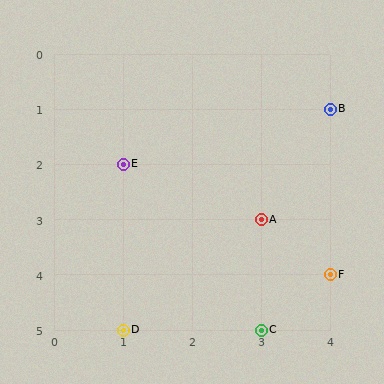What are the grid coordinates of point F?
Point F is at grid coordinates (4, 4).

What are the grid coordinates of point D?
Point D is at grid coordinates (1, 5).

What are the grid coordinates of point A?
Point A is at grid coordinates (3, 3).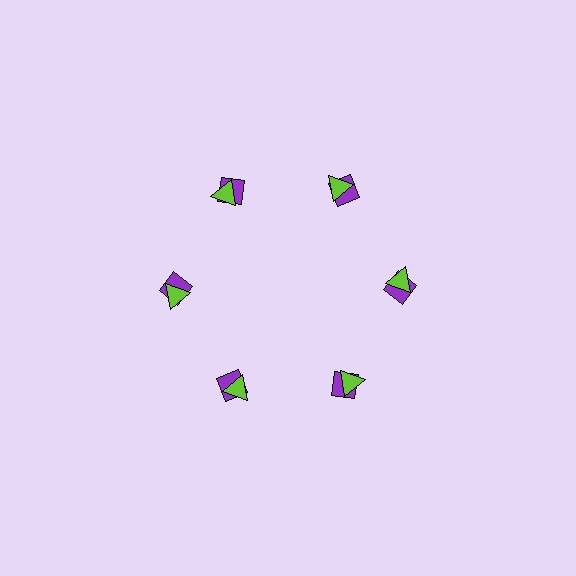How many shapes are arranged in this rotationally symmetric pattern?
There are 12 shapes, arranged in 6 groups of 2.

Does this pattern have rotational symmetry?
Yes, this pattern has 6-fold rotational symmetry. It looks the same after rotating 60 degrees around the center.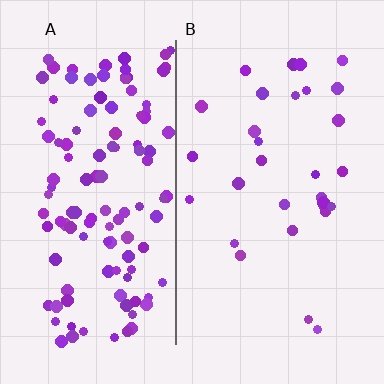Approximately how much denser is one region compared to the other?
Approximately 4.0× — region A over region B.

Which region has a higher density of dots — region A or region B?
A (the left).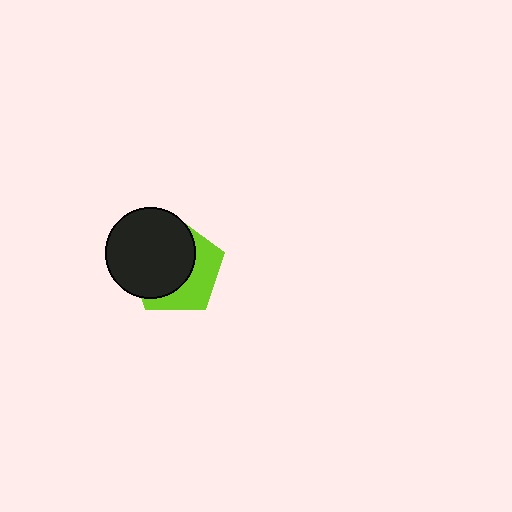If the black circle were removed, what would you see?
You would see the complete lime pentagon.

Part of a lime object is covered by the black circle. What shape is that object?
It is a pentagon.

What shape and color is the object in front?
The object in front is a black circle.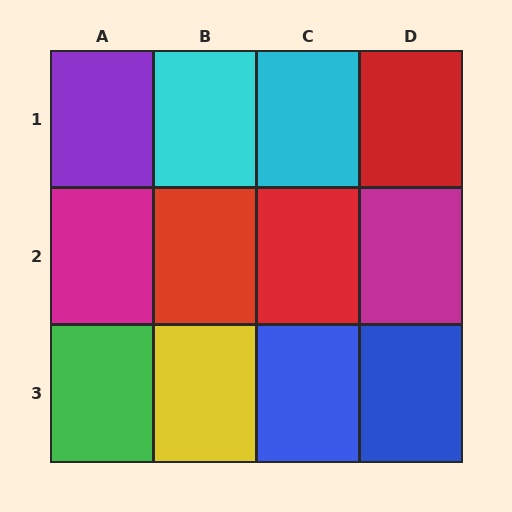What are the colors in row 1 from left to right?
Purple, cyan, cyan, red.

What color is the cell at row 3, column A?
Green.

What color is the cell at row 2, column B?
Red.